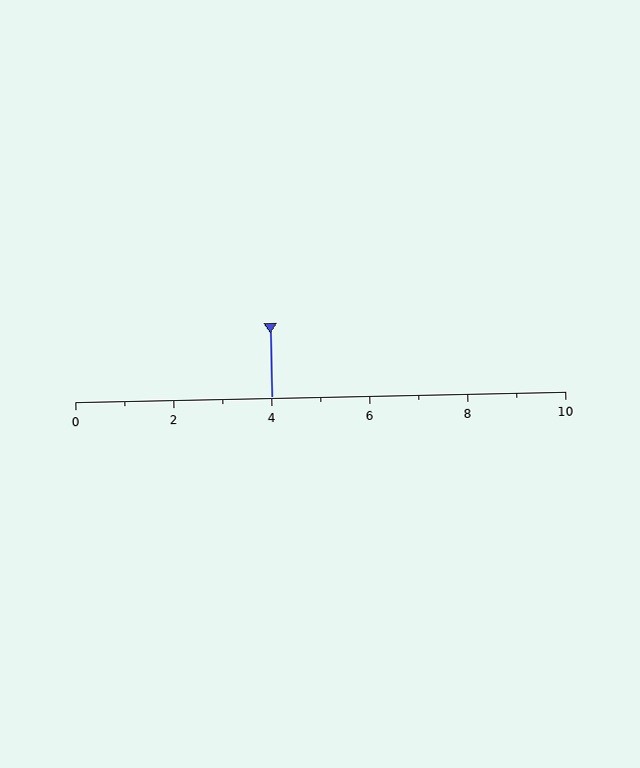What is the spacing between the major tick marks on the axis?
The major ticks are spaced 2 apart.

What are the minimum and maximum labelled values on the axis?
The axis runs from 0 to 10.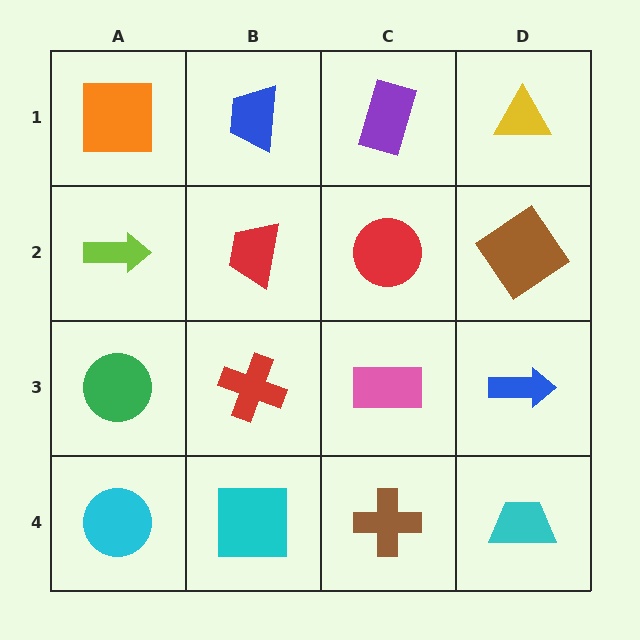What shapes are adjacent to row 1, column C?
A red circle (row 2, column C), a blue trapezoid (row 1, column B), a yellow triangle (row 1, column D).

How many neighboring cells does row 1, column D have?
2.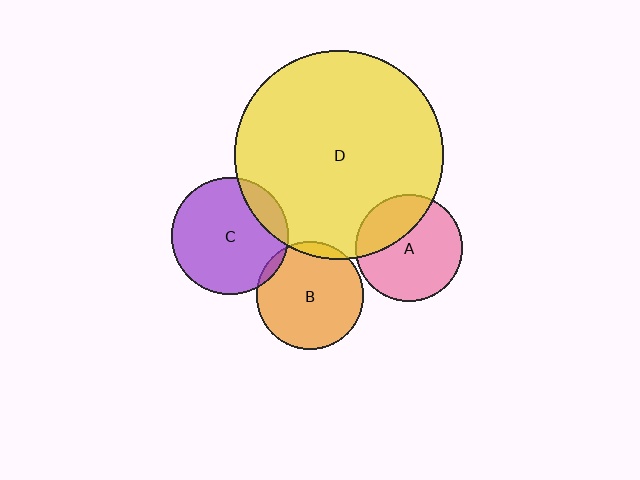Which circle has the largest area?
Circle D (yellow).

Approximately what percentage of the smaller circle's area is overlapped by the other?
Approximately 5%.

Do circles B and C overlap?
Yes.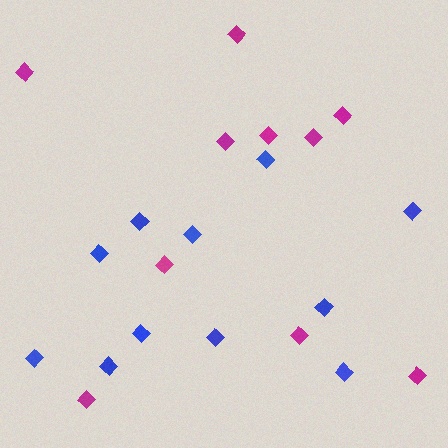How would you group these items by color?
There are 2 groups: one group of blue diamonds (11) and one group of magenta diamonds (10).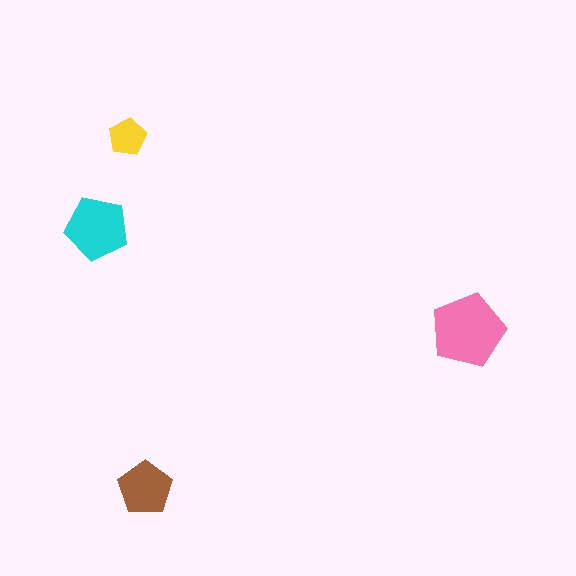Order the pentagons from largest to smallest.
the pink one, the cyan one, the brown one, the yellow one.